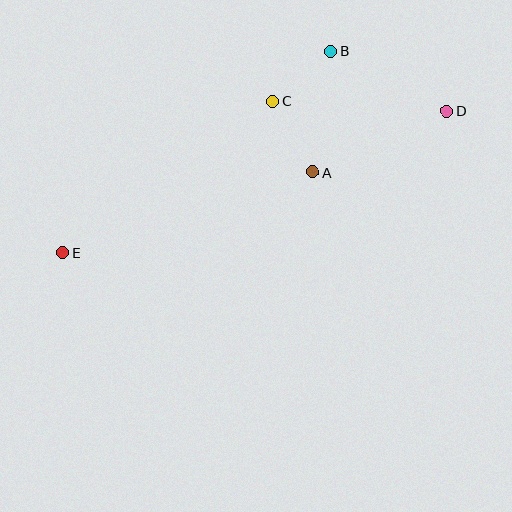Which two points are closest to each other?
Points B and C are closest to each other.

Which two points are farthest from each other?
Points D and E are farthest from each other.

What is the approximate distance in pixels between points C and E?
The distance between C and E is approximately 259 pixels.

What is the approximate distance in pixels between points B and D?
The distance between B and D is approximately 131 pixels.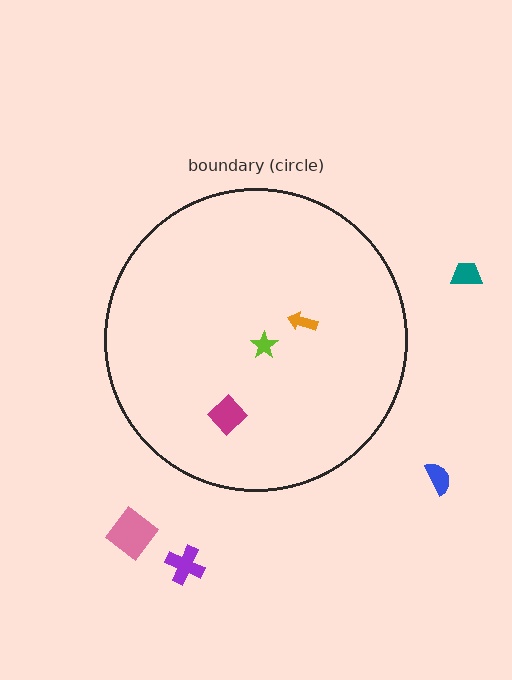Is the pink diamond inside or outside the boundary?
Outside.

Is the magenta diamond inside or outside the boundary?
Inside.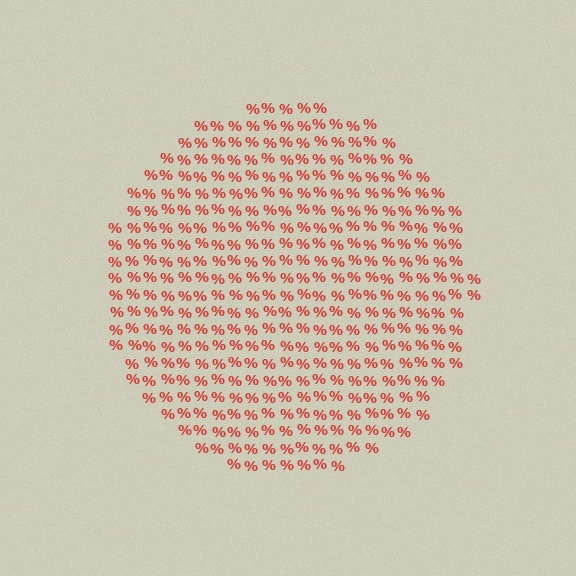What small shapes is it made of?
It is made of small percent signs.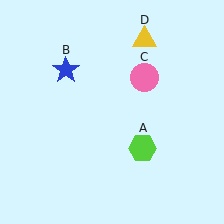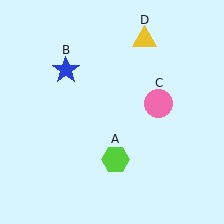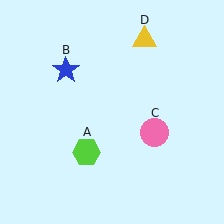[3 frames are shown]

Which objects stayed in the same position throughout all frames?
Blue star (object B) and yellow triangle (object D) remained stationary.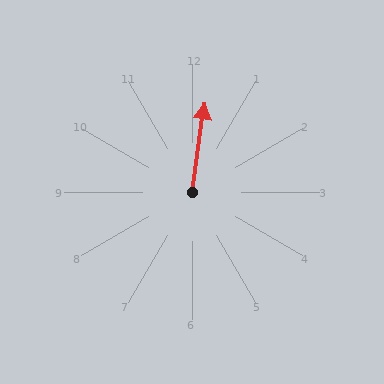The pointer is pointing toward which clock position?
Roughly 12 o'clock.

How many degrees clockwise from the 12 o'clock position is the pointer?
Approximately 8 degrees.